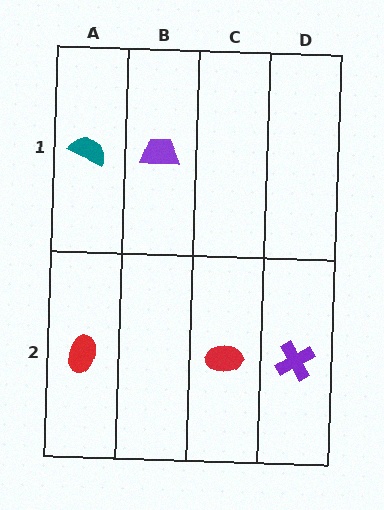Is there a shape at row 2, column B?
No, that cell is empty.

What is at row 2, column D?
A purple cross.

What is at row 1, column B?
A purple trapezoid.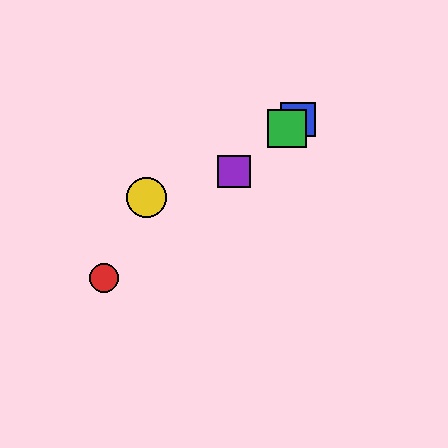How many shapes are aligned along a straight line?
4 shapes (the red circle, the blue square, the green square, the purple square) are aligned along a straight line.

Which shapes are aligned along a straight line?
The red circle, the blue square, the green square, the purple square are aligned along a straight line.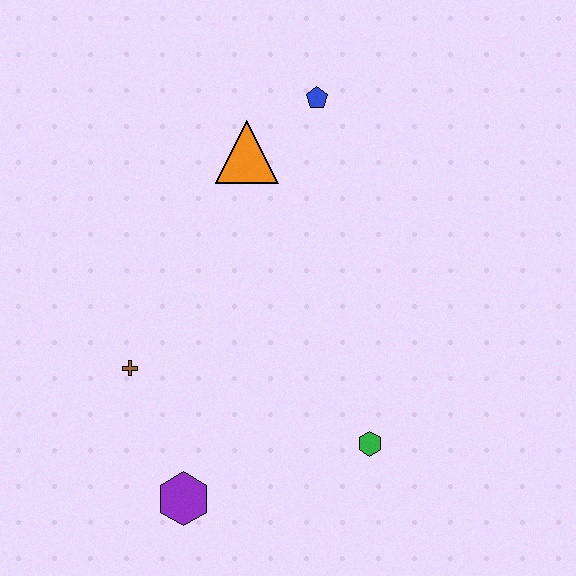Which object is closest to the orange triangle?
The blue pentagon is closest to the orange triangle.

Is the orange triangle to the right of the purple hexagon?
Yes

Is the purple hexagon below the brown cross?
Yes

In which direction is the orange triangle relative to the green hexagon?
The orange triangle is above the green hexagon.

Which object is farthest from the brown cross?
The blue pentagon is farthest from the brown cross.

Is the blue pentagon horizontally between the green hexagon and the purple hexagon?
Yes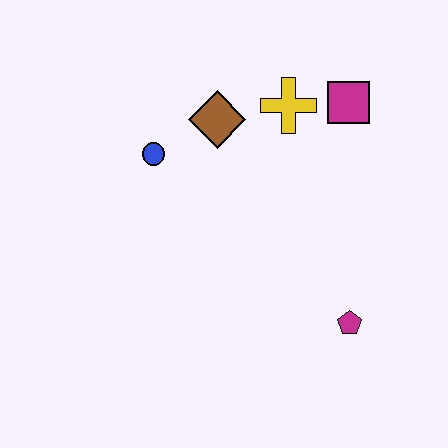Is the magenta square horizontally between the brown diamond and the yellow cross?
No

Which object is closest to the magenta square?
The yellow cross is closest to the magenta square.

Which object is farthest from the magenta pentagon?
The blue circle is farthest from the magenta pentagon.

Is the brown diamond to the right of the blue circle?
Yes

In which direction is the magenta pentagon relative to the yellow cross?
The magenta pentagon is below the yellow cross.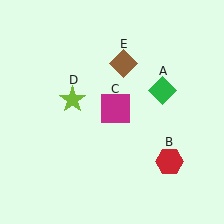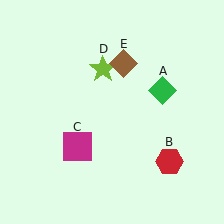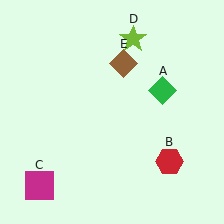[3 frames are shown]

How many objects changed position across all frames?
2 objects changed position: magenta square (object C), lime star (object D).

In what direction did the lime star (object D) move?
The lime star (object D) moved up and to the right.